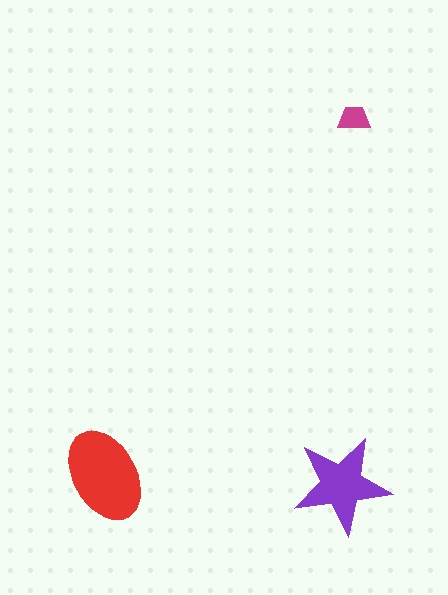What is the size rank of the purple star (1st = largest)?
2nd.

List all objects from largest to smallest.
The red ellipse, the purple star, the magenta trapezoid.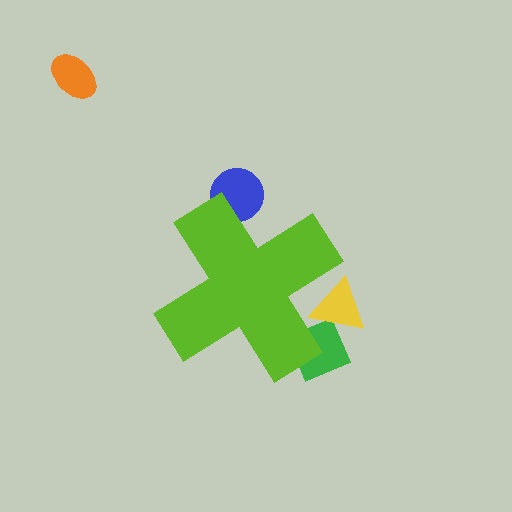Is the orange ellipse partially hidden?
No, the orange ellipse is fully visible.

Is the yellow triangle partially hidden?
Yes, the yellow triangle is partially hidden behind the lime cross.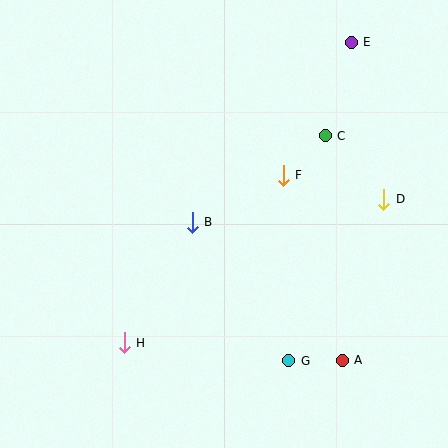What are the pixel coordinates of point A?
Point A is at (342, 360).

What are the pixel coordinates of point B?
Point B is at (192, 222).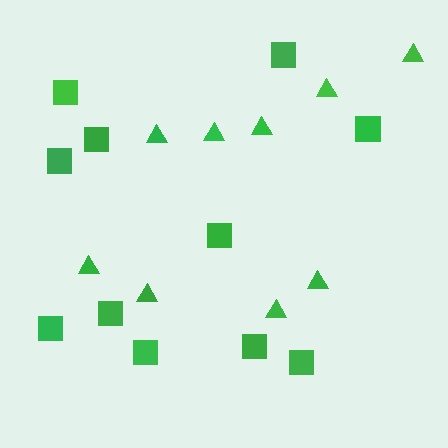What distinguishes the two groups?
There are 2 groups: one group of squares (11) and one group of triangles (9).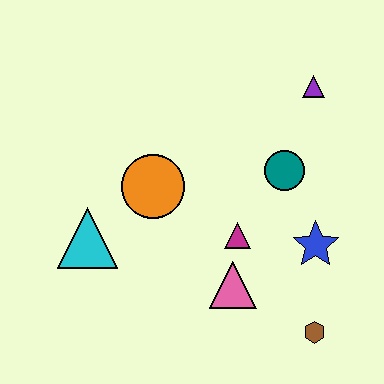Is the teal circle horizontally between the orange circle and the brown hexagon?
Yes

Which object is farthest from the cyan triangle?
The purple triangle is farthest from the cyan triangle.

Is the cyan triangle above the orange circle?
No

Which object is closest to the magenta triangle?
The pink triangle is closest to the magenta triangle.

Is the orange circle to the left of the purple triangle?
Yes